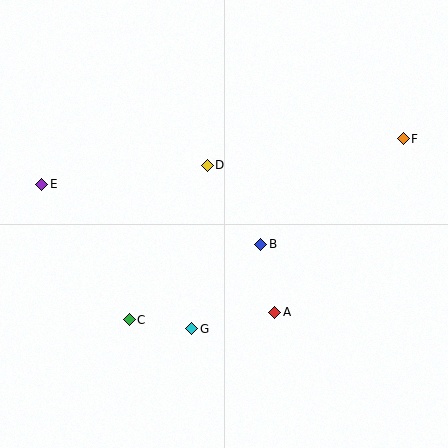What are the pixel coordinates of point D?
Point D is at (207, 165).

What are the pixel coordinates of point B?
Point B is at (261, 244).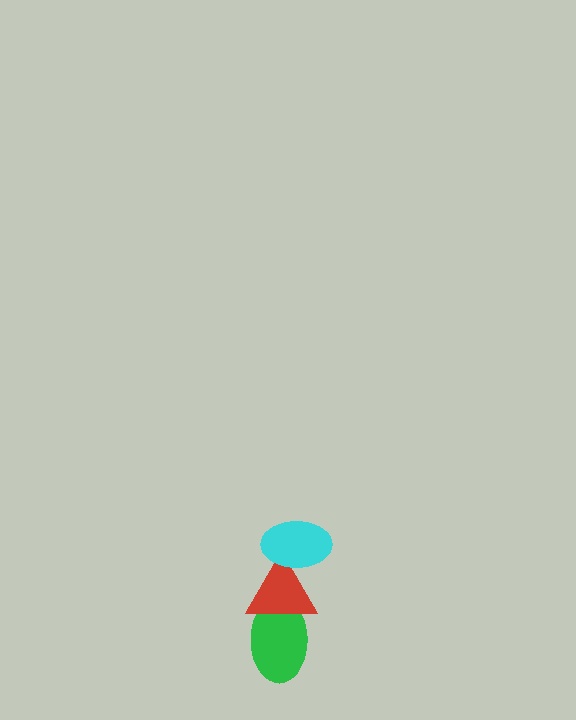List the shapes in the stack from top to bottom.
From top to bottom: the cyan ellipse, the red triangle, the green ellipse.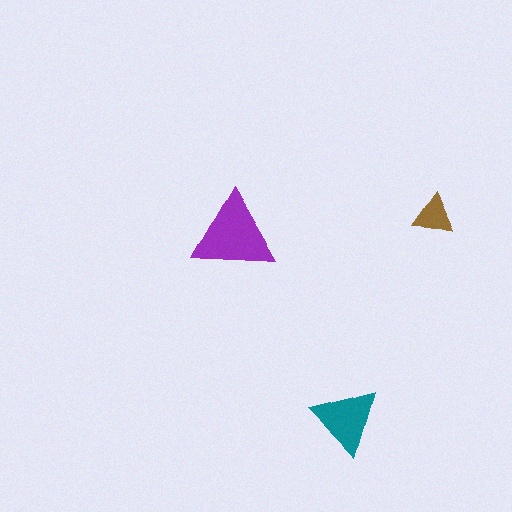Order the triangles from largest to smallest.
the purple one, the teal one, the brown one.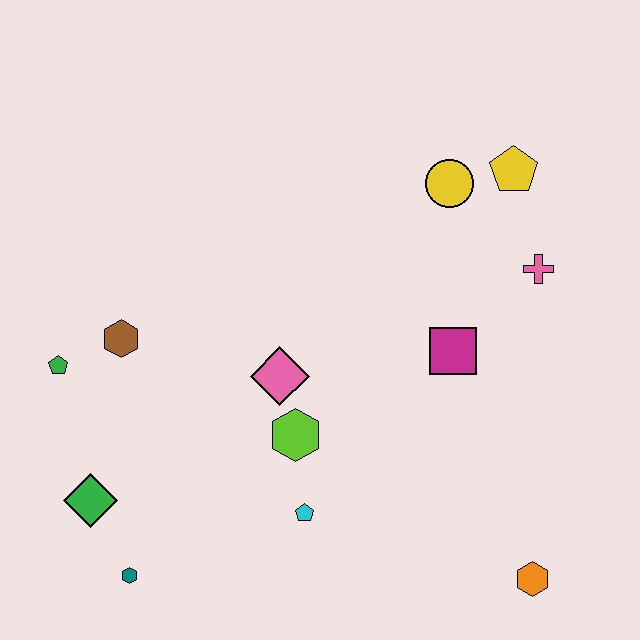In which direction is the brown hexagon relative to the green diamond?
The brown hexagon is above the green diamond.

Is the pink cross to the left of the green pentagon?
No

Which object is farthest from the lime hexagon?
The yellow pentagon is farthest from the lime hexagon.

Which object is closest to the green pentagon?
The brown hexagon is closest to the green pentagon.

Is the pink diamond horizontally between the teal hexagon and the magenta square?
Yes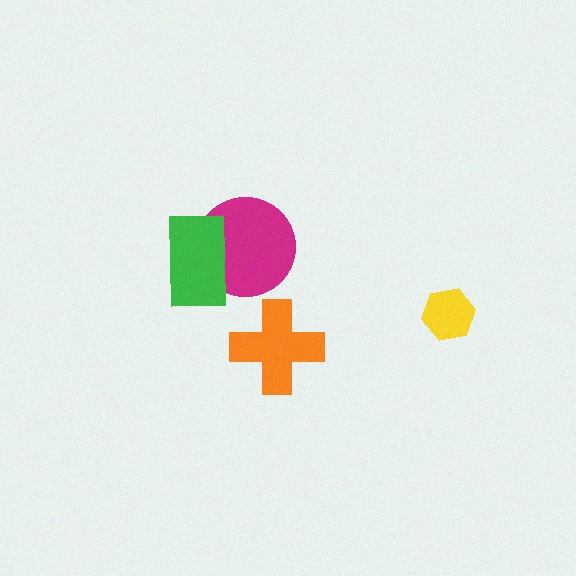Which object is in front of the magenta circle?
The green rectangle is in front of the magenta circle.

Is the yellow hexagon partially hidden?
No, no other shape covers it.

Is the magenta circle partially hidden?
Yes, it is partially covered by another shape.